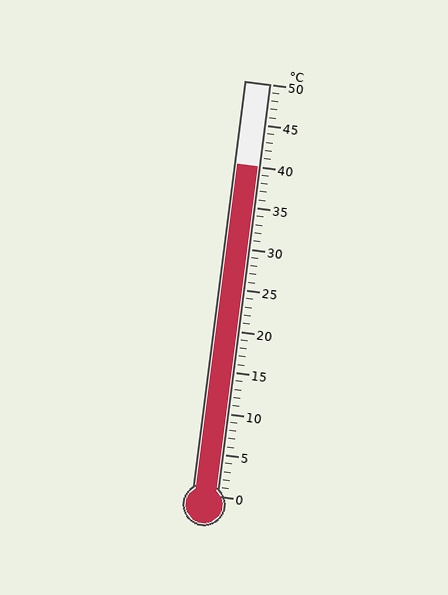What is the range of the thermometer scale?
The thermometer scale ranges from 0°C to 50°C.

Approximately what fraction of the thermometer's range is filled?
The thermometer is filled to approximately 80% of its range.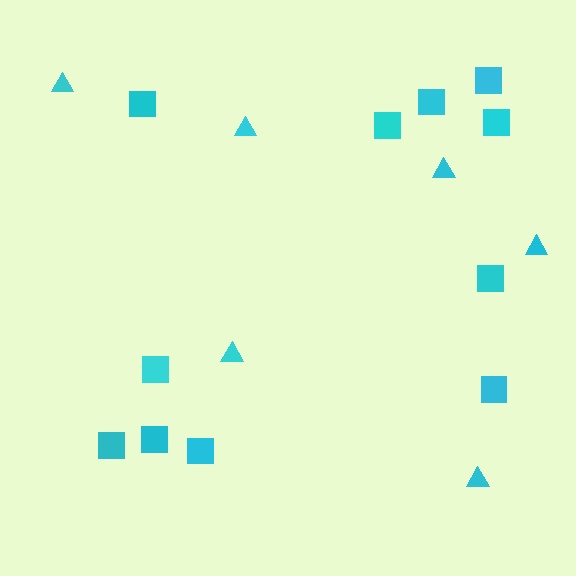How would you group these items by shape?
There are 2 groups: one group of triangles (6) and one group of squares (11).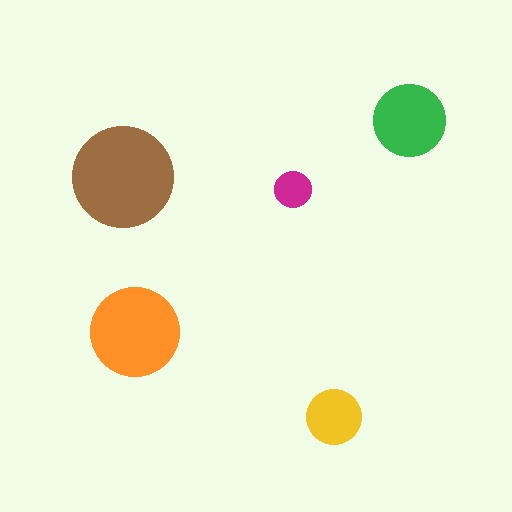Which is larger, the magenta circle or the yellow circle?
The yellow one.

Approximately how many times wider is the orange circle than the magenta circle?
About 2.5 times wider.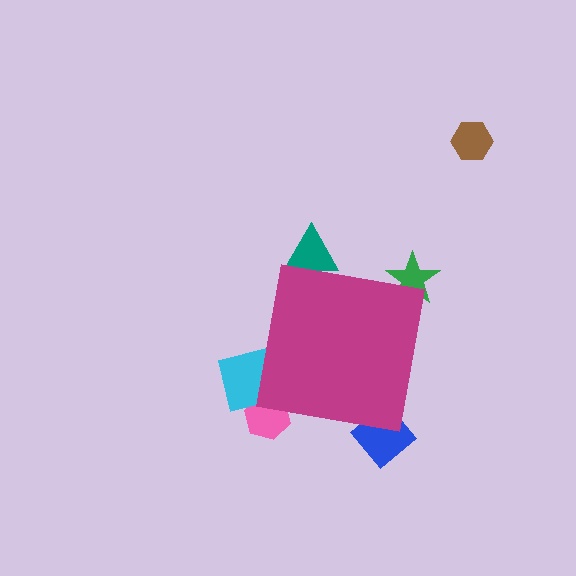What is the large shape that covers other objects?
A magenta square.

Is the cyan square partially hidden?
Yes, the cyan square is partially hidden behind the magenta square.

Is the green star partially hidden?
Yes, the green star is partially hidden behind the magenta square.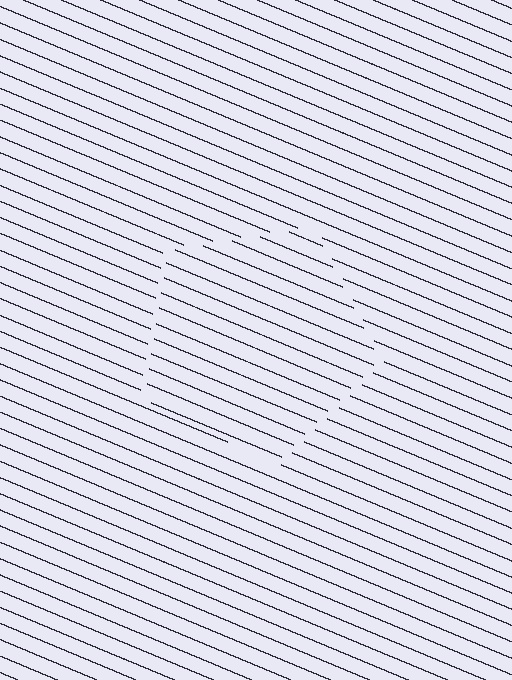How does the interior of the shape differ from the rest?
The interior of the shape contains the same grating, shifted by half a period — the contour is defined by the phase discontinuity where line-ends from the inner and outer gratings abut.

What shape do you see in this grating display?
An illusory pentagon. The interior of the shape contains the same grating, shifted by half a period — the contour is defined by the phase discontinuity where line-ends from the inner and outer gratings abut.